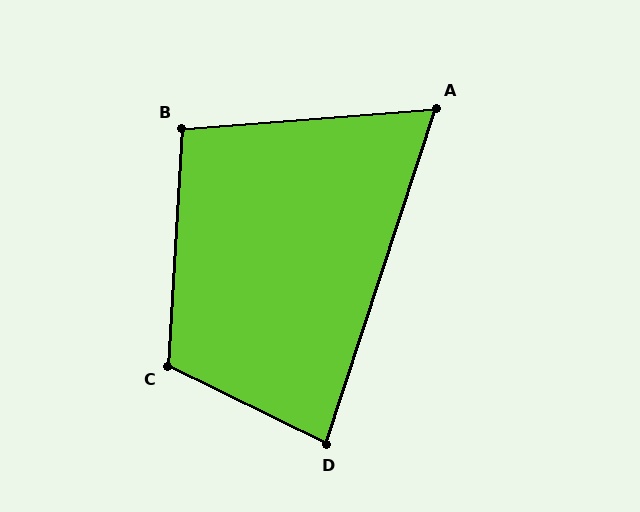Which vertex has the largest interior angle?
C, at approximately 113 degrees.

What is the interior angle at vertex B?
Approximately 98 degrees (obtuse).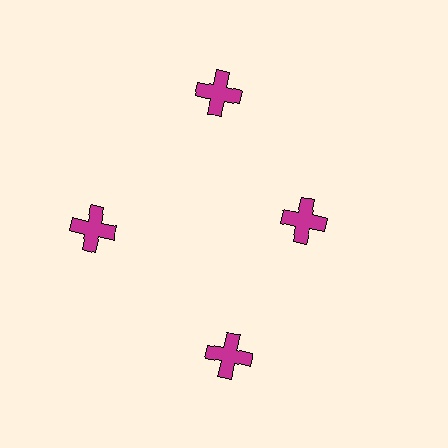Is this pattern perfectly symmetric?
No. The 4 magenta crosses are arranged in a ring, but one element near the 3 o'clock position is pulled inward toward the center, breaking the 4-fold rotational symmetry.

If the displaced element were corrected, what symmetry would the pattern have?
It would have 4-fold rotational symmetry — the pattern would map onto itself every 90 degrees.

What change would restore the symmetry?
The symmetry would be restored by moving it outward, back onto the ring so that all 4 crosses sit at equal angles and equal distance from the center.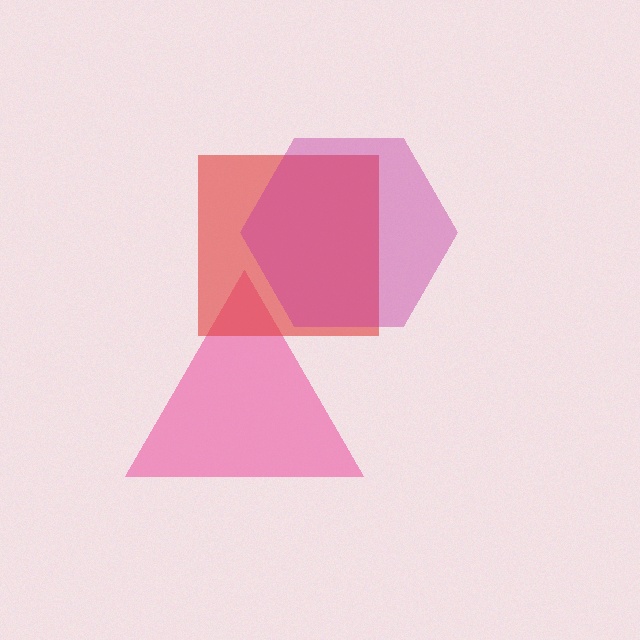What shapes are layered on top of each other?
The layered shapes are: a pink triangle, a red square, a magenta hexagon.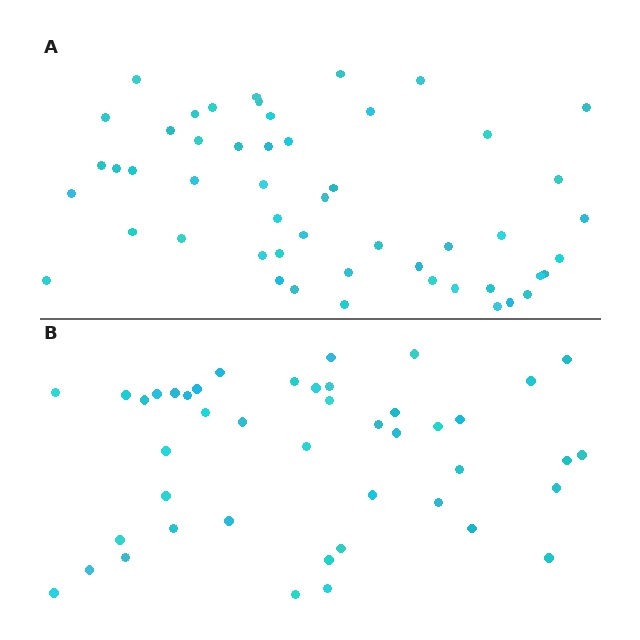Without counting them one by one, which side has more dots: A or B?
Region A (the top region) has more dots.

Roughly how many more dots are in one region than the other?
Region A has roughly 8 or so more dots than region B.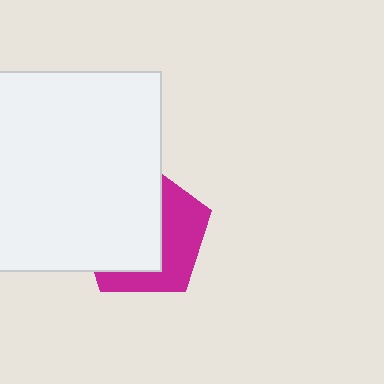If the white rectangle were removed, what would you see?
You would see the complete magenta pentagon.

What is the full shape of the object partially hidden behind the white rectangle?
The partially hidden object is a magenta pentagon.